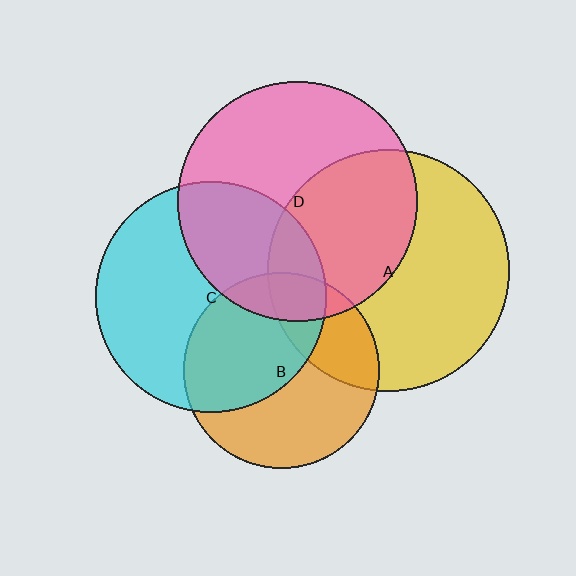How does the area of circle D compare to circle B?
Approximately 1.5 times.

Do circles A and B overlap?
Yes.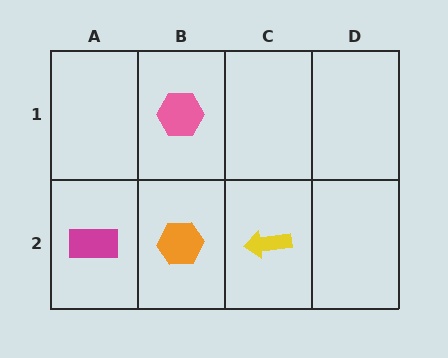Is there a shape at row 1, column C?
No, that cell is empty.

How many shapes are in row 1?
1 shape.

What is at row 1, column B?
A pink hexagon.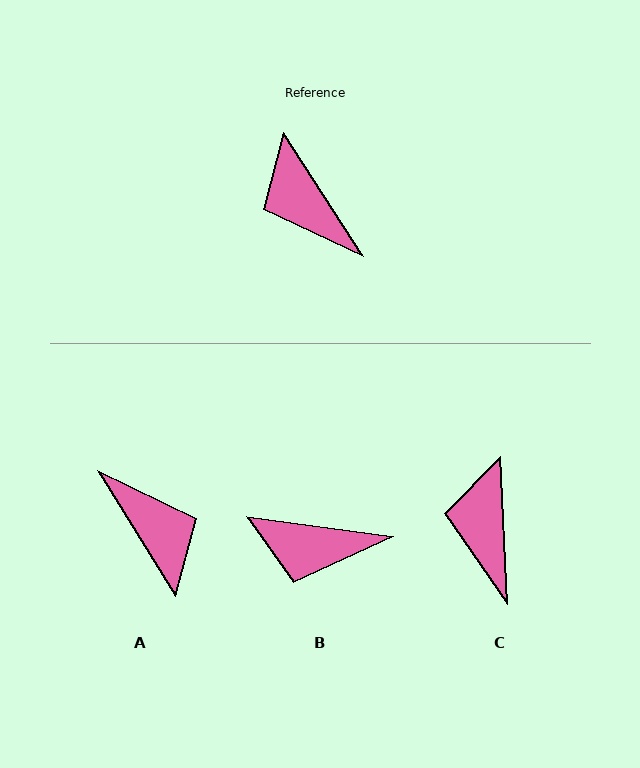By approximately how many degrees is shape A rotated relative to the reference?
Approximately 179 degrees counter-clockwise.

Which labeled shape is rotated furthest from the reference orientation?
A, about 179 degrees away.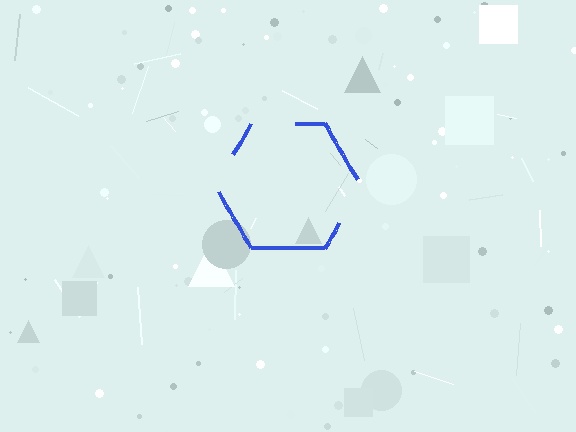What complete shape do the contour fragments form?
The contour fragments form a hexagon.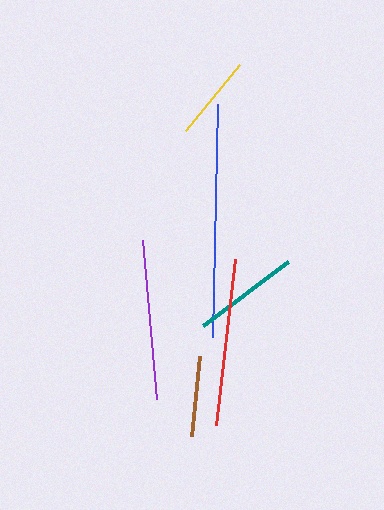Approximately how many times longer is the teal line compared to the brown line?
The teal line is approximately 1.3 times the length of the brown line.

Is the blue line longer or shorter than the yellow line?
The blue line is longer than the yellow line.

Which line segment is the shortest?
The brown line is the shortest at approximately 81 pixels.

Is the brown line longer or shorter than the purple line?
The purple line is longer than the brown line.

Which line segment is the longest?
The blue line is the longest at approximately 233 pixels.